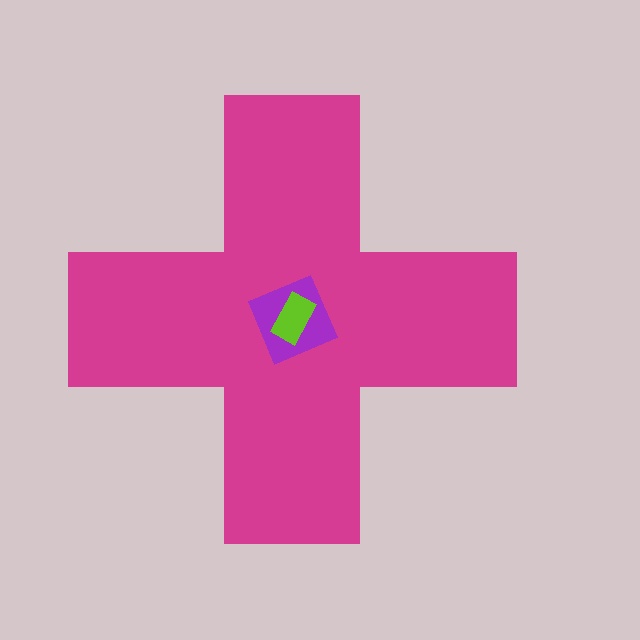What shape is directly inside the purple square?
The lime rectangle.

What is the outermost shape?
The magenta cross.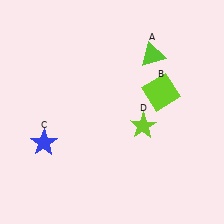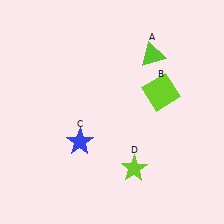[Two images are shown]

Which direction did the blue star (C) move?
The blue star (C) moved right.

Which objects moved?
The objects that moved are: the blue star (C), the lime star (D).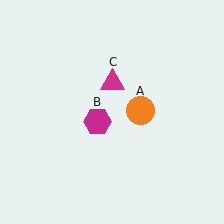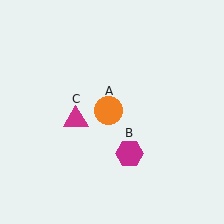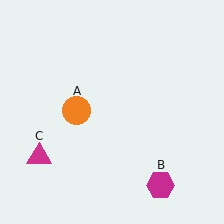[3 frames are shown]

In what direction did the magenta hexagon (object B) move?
The magenta hexagon (object B) moved down and to the right.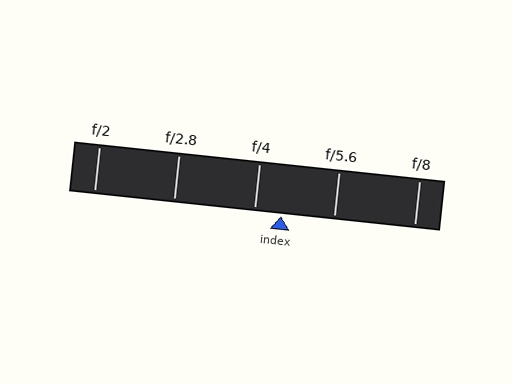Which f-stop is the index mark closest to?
The index mark is closest to f/4.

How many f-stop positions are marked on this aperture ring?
There are 5 f-stop positions marked.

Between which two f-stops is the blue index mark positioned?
The index mark is between f/4 and f/5.6.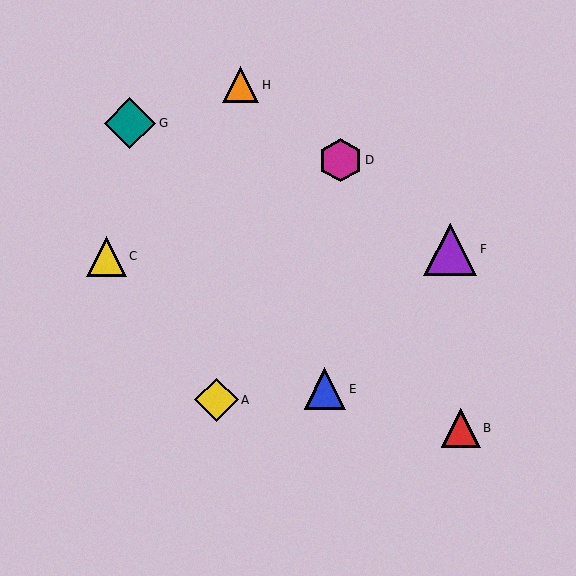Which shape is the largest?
The purple triangle (labeled F) is the largest.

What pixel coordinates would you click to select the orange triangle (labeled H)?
Click at (241, 85) to select the orange triangle H.